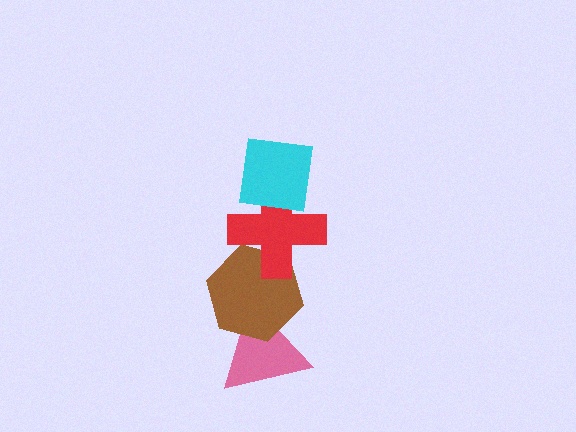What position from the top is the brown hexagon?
The brown hexagon is 3rd from the top.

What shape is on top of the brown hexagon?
The red cross is on top of the brown hexagon.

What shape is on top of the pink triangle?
The brown hexagon is on top of the pink triangle.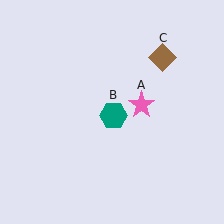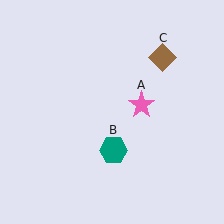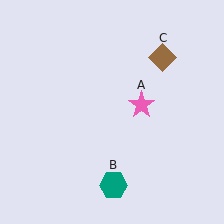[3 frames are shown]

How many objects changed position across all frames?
1 object changed position: teal hexagon (object B).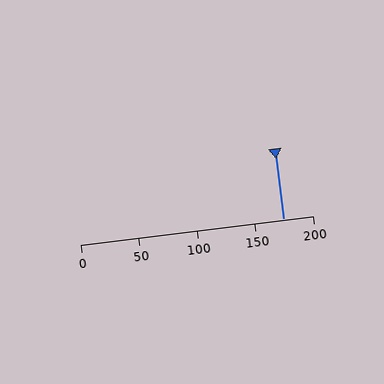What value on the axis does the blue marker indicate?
The marker indicates approximately 175.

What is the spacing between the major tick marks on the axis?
The major ticks are spaced 50 apart.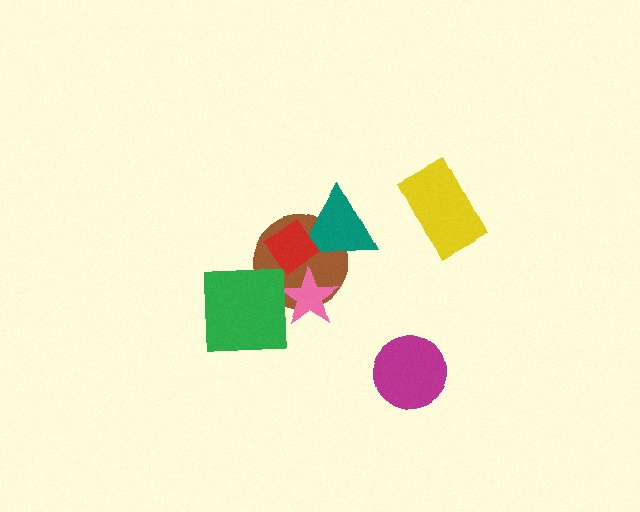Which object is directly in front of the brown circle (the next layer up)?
The pink star is directly in front of the brown circle.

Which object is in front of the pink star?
The red diamond is in front of the pink star.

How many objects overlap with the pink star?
2 objects overlap with the pink star.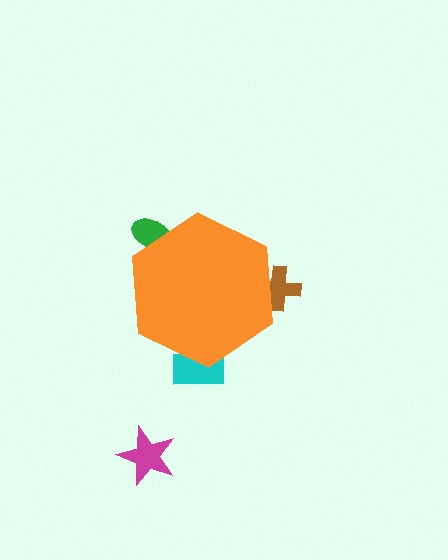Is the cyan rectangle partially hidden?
Yes, the cyan rectangle is partially hidden behind the orange hexagon.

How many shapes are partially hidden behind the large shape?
3 shapes are partially hidden.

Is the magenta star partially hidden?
No, the magenta star is fully visible.